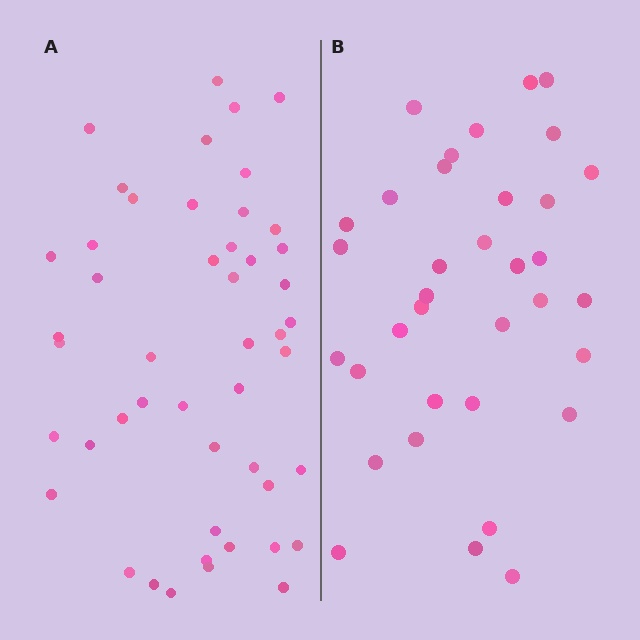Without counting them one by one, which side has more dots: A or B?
Region A (the left region) has more dots.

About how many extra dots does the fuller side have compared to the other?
Region A has approximately 15 more dots than region B.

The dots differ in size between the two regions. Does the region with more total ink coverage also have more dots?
No. Region B has more total ink coverage because its dots are larger, but region A actually contains more individual dots. Total area can be misleading — the number of items is what matters here.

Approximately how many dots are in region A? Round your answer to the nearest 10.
About 50 dots. (The exact count is 48, which rounds to 50.)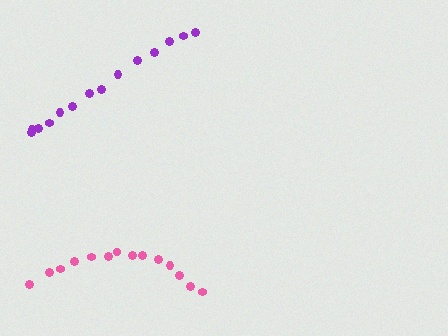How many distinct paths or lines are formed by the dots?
There are 2 distinct paths.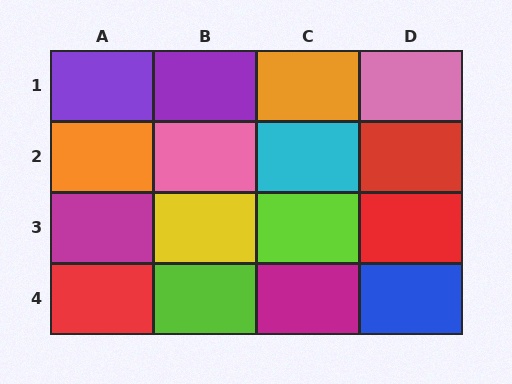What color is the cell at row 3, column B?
Yellow.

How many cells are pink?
2 cells are pink.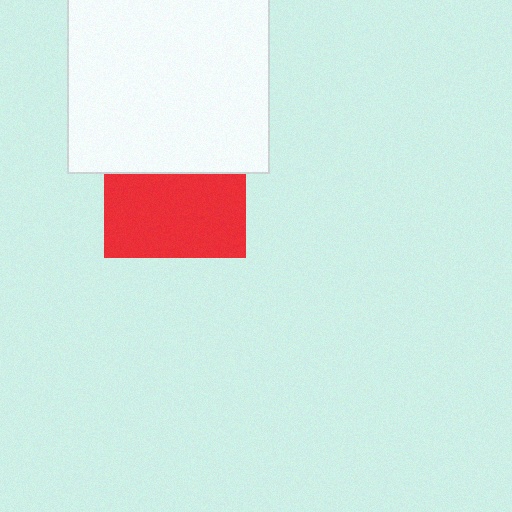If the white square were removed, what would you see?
You would see the complete red square.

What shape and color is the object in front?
The object in front is a white square.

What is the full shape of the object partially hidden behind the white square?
The partially hidden object is a red square.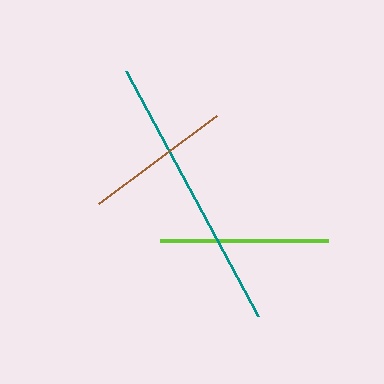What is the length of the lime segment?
The lime segment is approximately 169 pixels long.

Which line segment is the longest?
The teal line is the longest at approximately 278 pixels.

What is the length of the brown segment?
The brown segment is approximately 147 pixels long.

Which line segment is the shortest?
The brown line is the shortest at approximately 147 pixels.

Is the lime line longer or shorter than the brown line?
The lime line is longer than the brown line.